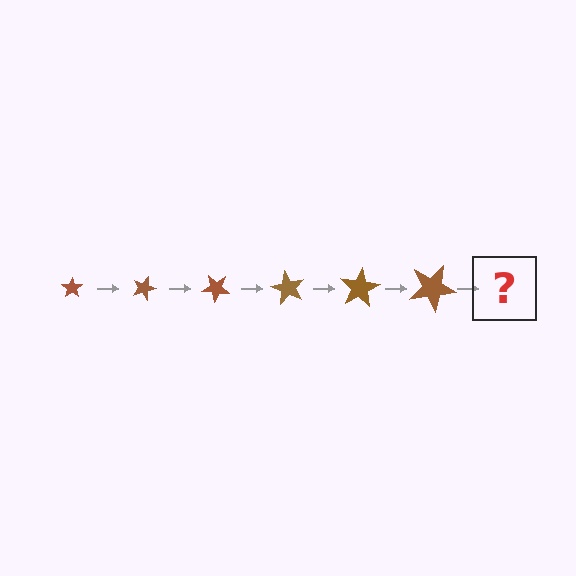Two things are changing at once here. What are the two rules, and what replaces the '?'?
The two rules are that the star grows larger each step and it rotates 20 degrees each step. The '?' should be a star, larger than the previous one and rotated 120 degrees from the start.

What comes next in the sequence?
The next element should be a star, larger than the previous one and rotated 120 degrees from the start.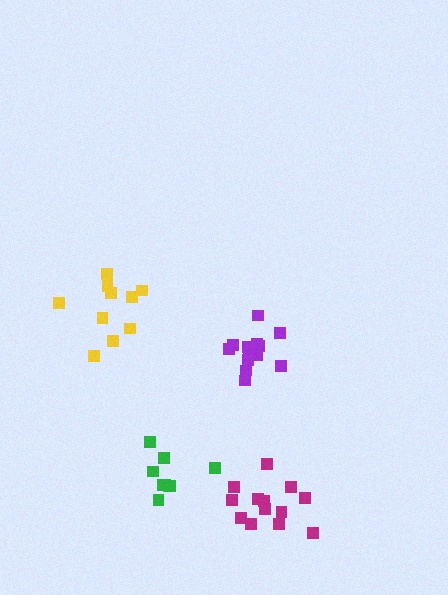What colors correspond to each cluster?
The clusters are colored: yellow, green, purple, magenta.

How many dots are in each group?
Group 1: 10 dots, Group 2: 9 dots, Group 3: 13 dots, Group 4: 13 dots (45 total).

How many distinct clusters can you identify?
There are 4 distinct clusters.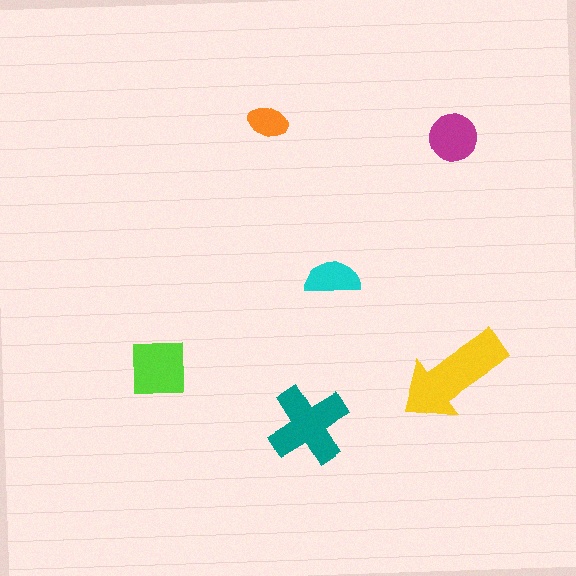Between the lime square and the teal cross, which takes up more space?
The teal cross.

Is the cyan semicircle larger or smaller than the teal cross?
Smaller.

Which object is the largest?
The yellow arrow.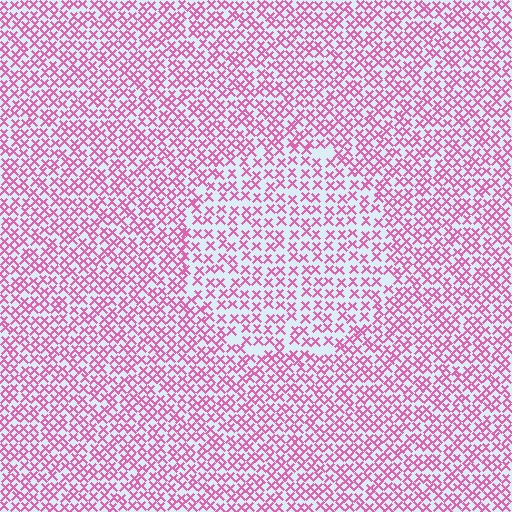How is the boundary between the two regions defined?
The boundary is defined by a change in element density (approximately 1.5x ratio). All elements are the same color, size, and shape.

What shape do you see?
I see a circle.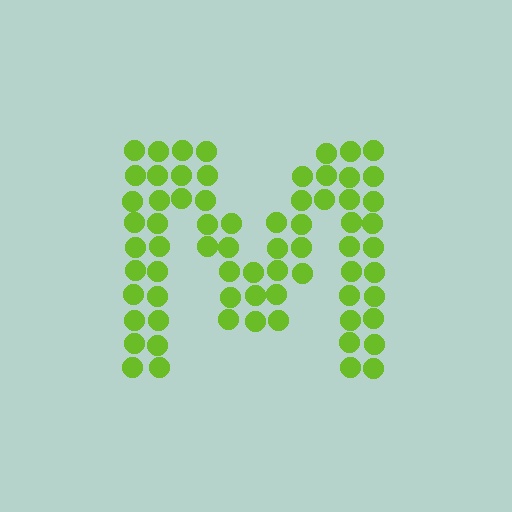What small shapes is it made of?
It is made of small circles.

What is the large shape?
The large shape is the letter M.